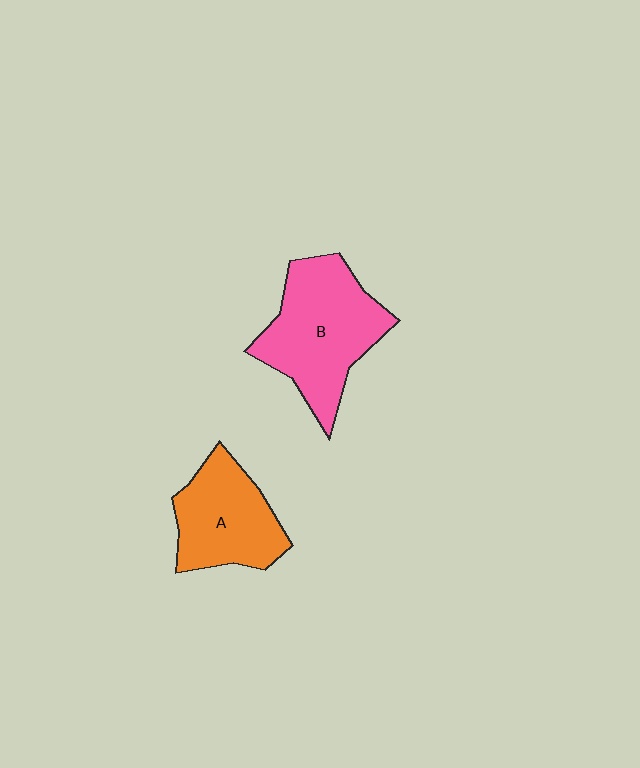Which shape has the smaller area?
Shape A (orange).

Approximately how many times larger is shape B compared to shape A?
Approximately 1.3 times.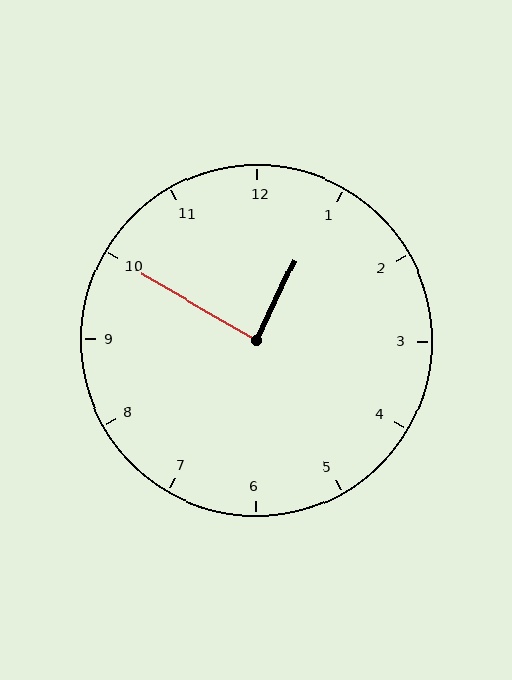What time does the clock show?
12:50.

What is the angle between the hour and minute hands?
Approximately 85 degrees.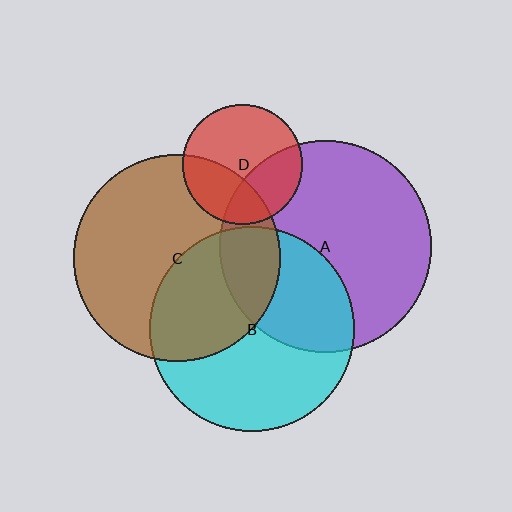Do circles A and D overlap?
Yes.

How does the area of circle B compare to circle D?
Approximately 2.9 times.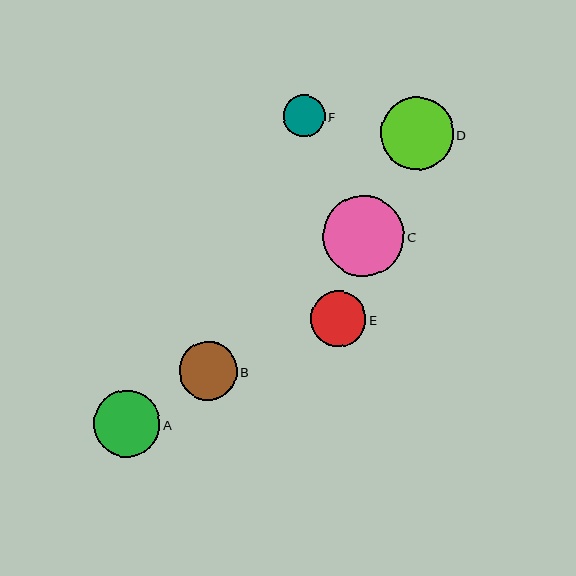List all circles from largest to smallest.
From largest to smallest: C, D, A, B, E, F.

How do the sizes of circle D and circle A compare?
Circle D and circle A are approximately the same size.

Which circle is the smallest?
Circle F is the smallest with a size of approximately 42 pixels.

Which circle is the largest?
Circle C is the largest with a size of approximately 81 pixels.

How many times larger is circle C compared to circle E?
Circle C is approximately 1.5 times the size of circle E.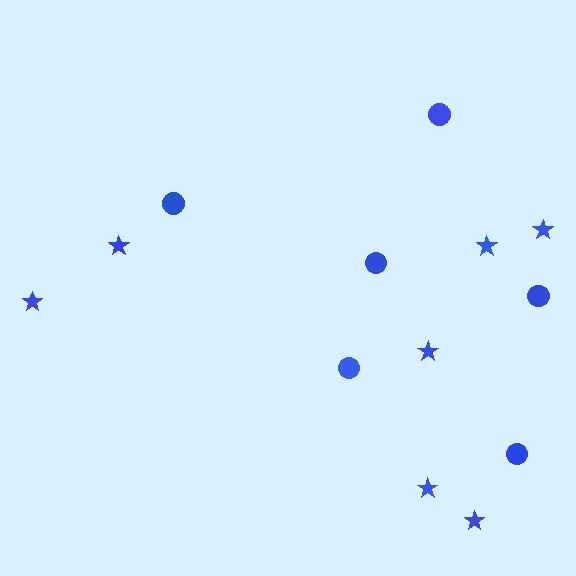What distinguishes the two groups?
There are 2 groups: one group of stars (7) and one group of circles (6).